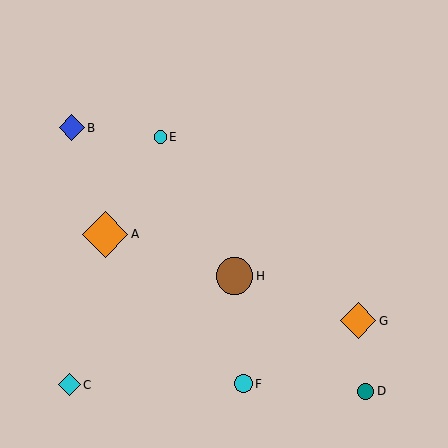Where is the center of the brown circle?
The center of the brown circle is at (234, 276).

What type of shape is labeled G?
Shape G is an orange diamond.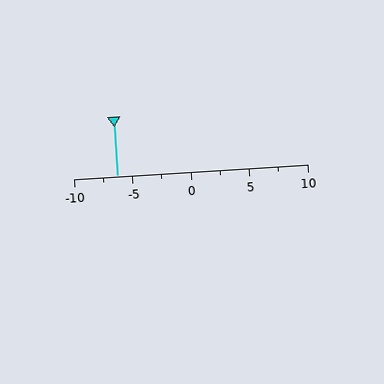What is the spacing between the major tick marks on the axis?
The major ticks are spaced 5 apart.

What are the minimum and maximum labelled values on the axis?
The axis runs from -10 to 10.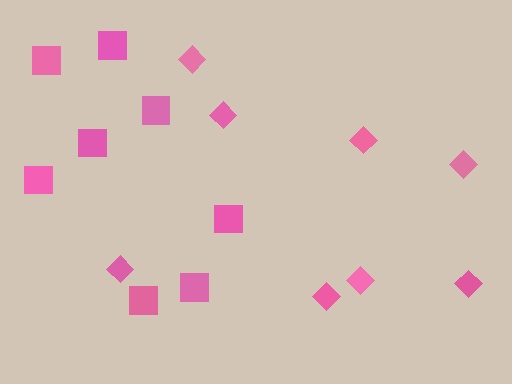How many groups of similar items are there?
There are 2 groups: one group of squares (8) and one group of diamonds (8).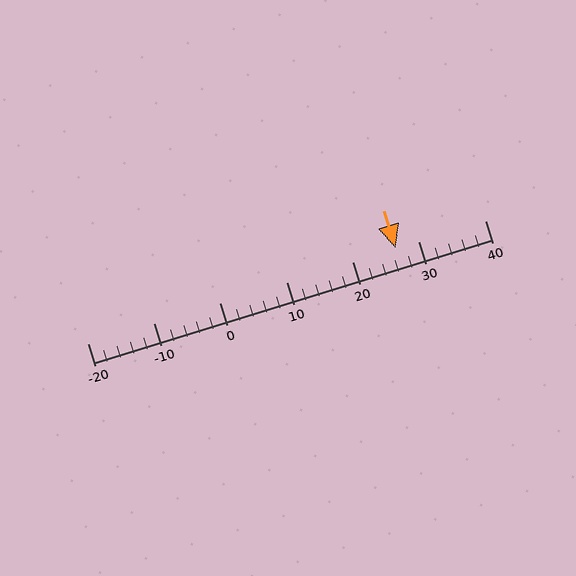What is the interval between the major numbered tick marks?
The major tick marks are spaced 10 units apart.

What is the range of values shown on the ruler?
The ruler shows values from -20 to 40.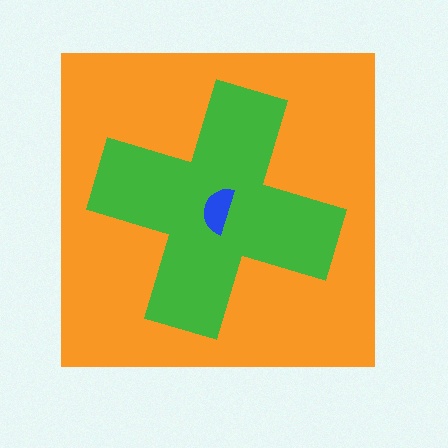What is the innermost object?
The blue semicircle.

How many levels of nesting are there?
3.